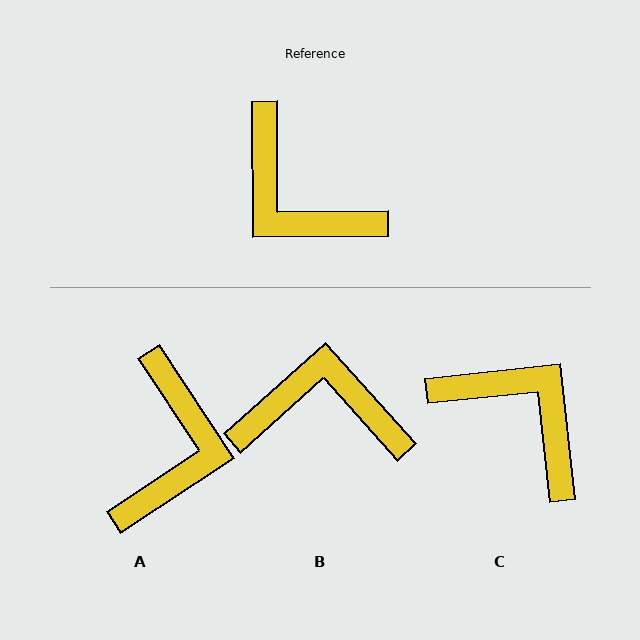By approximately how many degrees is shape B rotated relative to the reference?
Approximately 138 degrees clockwise.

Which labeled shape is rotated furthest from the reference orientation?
C, about 174 degrees away.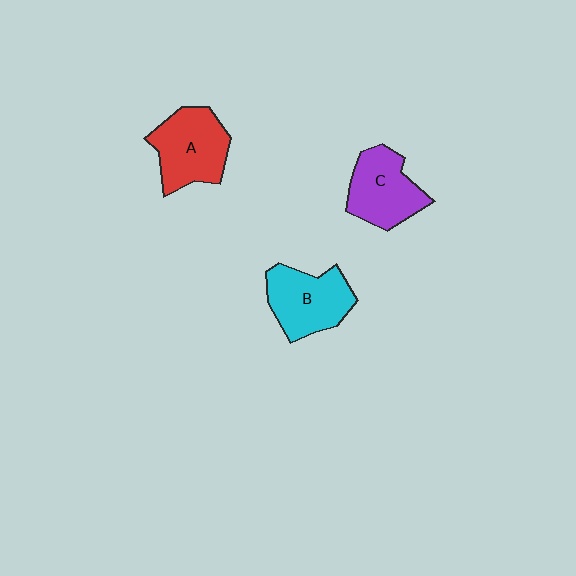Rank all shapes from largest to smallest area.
From largest to smallest: A (red), B (cyan), C (purple).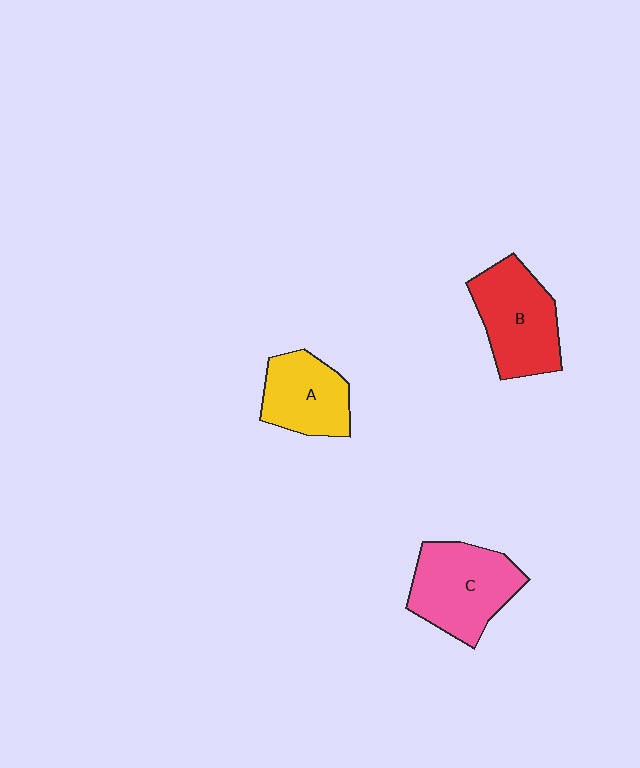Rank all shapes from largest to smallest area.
From largest to smallest: C (pink), B (red), A (yellow).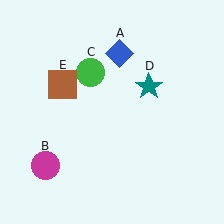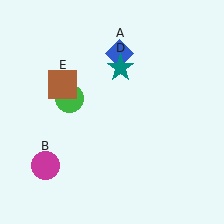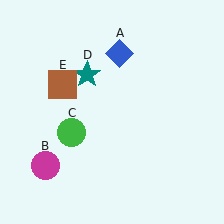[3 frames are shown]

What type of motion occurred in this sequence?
The green circle (object C), teal star (object D) rotated counterclockwise around the center of the scene.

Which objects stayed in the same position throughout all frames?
Blue diamond (object A) and magenta circle (object B) and brown square (object E) remained stationary.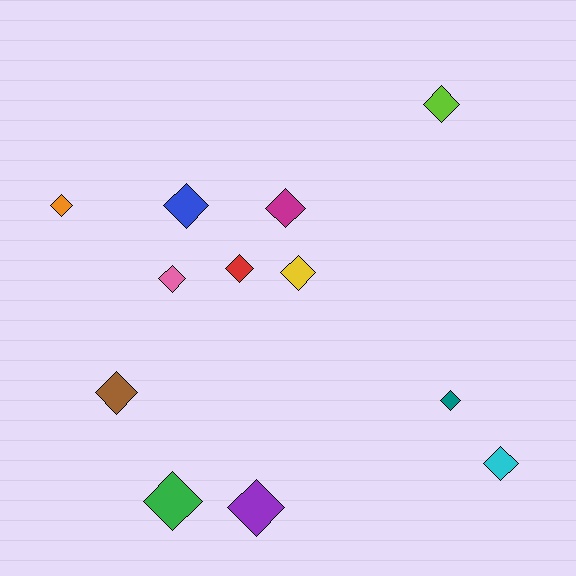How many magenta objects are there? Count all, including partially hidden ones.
There is 1 magenta object.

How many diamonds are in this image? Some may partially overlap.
There are 12 diamonds.